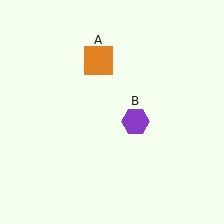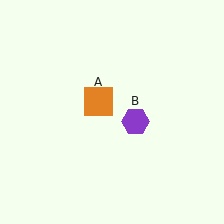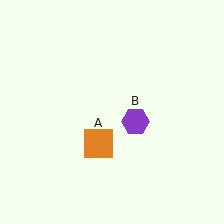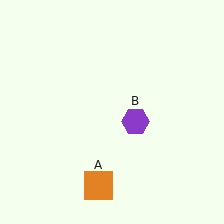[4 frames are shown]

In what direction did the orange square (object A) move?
The orange square (object A) moved down.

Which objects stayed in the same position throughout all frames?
Purple hexagon (object B) remained stationary.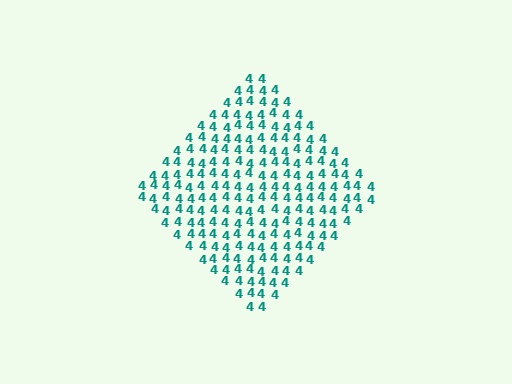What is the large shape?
The large shape is a diamond.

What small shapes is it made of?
It is made of small digit 4's.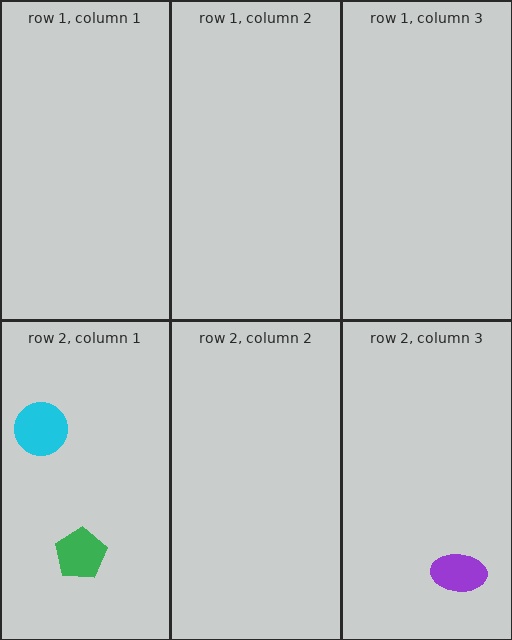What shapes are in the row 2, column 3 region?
The purple ellipse.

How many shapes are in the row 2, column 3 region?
1.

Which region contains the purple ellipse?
The row 2, column 3 region.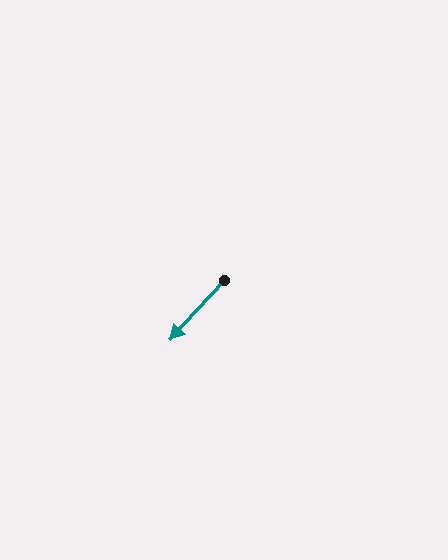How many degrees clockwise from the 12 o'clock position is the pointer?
Approximately 222 degrees.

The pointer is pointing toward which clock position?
Roughly 7 o'clock.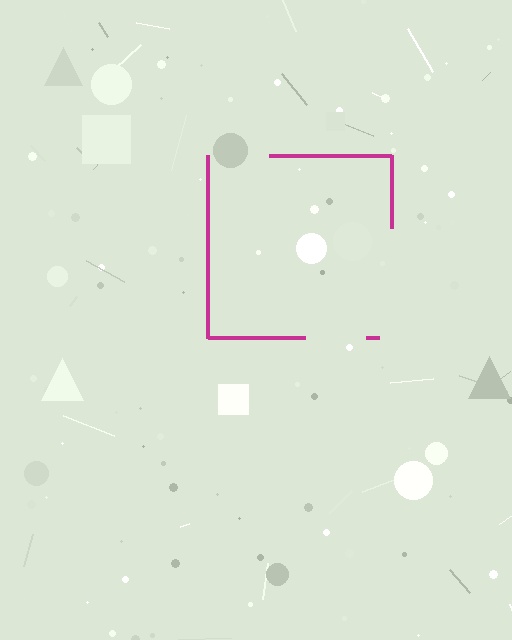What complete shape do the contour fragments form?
The contour fragments form a square.